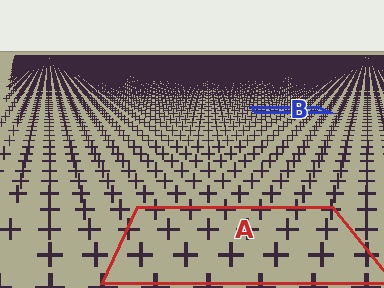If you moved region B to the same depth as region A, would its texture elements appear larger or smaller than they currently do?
They would appear larger. At a closer depth, the same texture elements are projected at a bigger on-screen size.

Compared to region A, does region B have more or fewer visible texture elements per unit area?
Region B has more texture elements per unit area — they are packed more densely because it is farther away.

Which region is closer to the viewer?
Region A is closer. The texture elements there are larger and more spread out.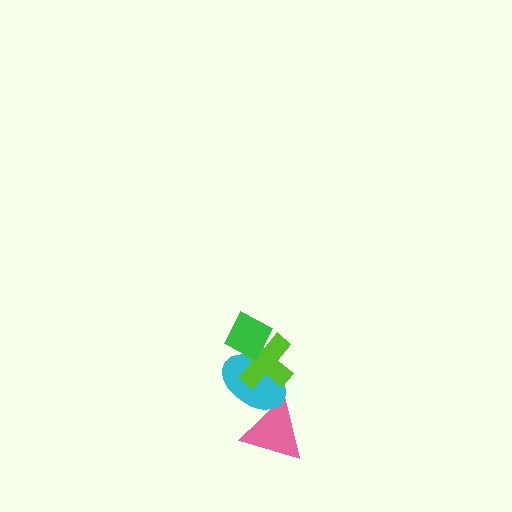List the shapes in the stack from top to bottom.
From top to bottom: the green diamond, the lime cross, the cyan ellipse, the pink triangle.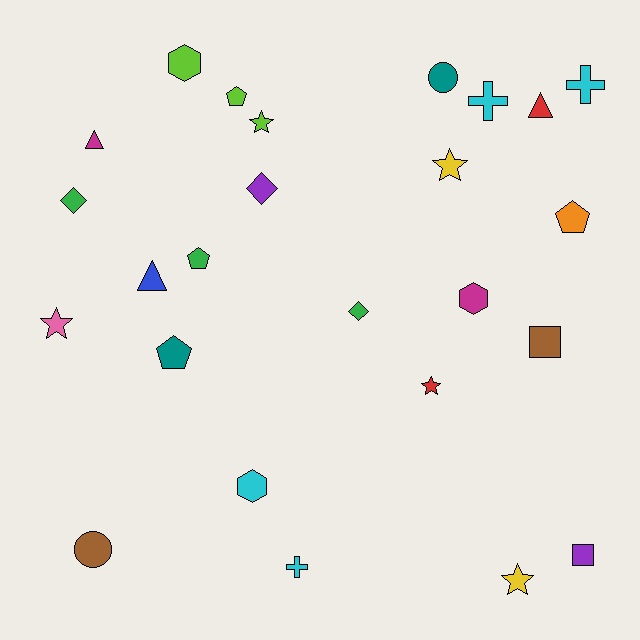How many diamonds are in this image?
There are 3 diamonds.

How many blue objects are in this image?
There is 1 blue object.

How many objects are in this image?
There are 25 objects.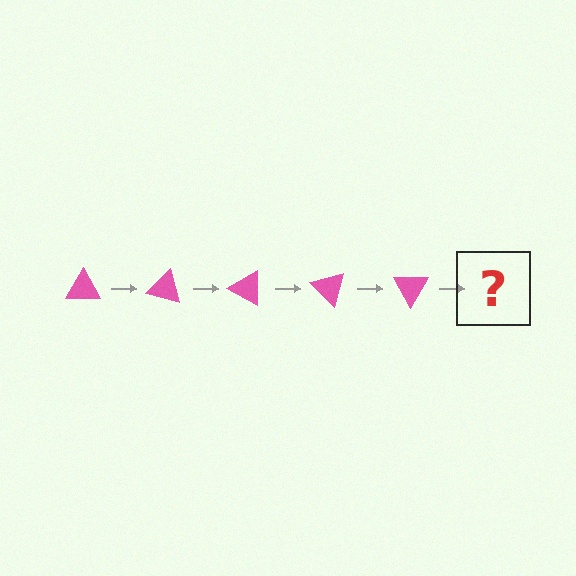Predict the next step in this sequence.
The next step is a pink triangle rotated 75 degrees.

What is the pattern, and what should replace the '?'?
The pattern is that the triangle rotates 15 degrees each step. The '?' should be a pink triangle rotated 75 degrees.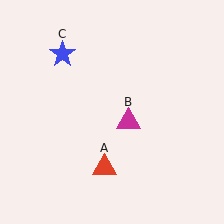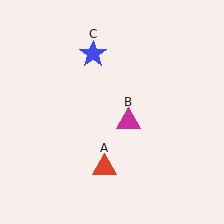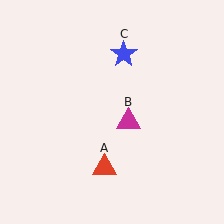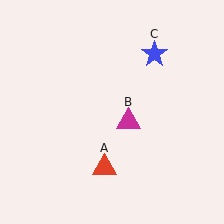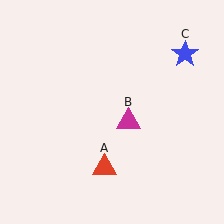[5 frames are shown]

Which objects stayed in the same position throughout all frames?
Red triangle (object A) and magenta triangle (object B) remained stationary.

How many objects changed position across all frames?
1 object changed position: blue star (object C).